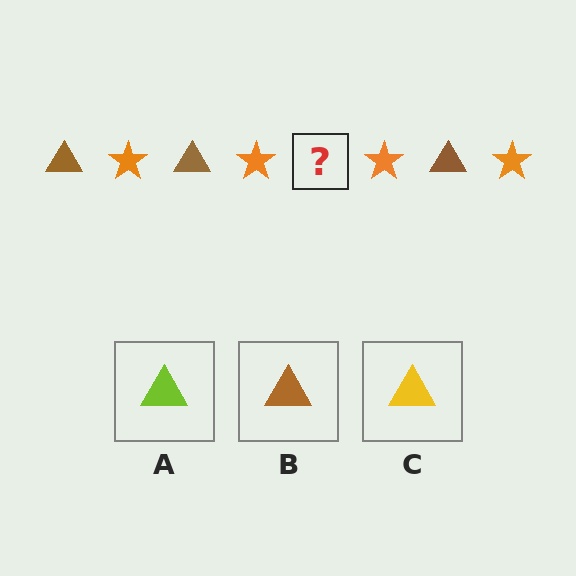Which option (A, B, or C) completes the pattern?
B.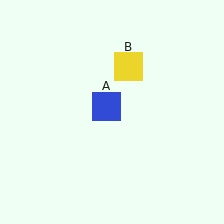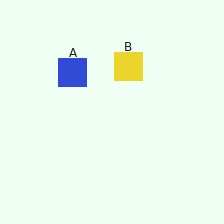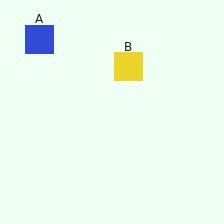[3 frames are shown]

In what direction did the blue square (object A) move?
The blue square (object A) moved up and to the left.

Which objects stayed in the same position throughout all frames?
Yellow square (object B) remained stationary.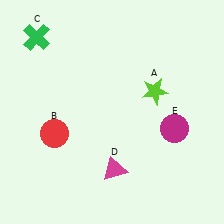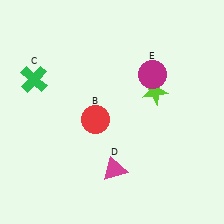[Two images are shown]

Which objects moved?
The objects that moved are: the red circle (B), the green cross (C), the magenta circle (E).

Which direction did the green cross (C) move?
The green cross (C) moved down.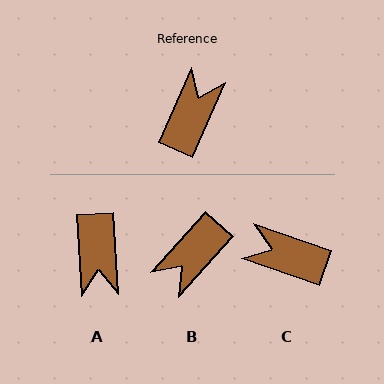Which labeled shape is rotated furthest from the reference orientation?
B, about 162 degrees away.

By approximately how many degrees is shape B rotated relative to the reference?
Approximately 162 degrees counter-clockwise.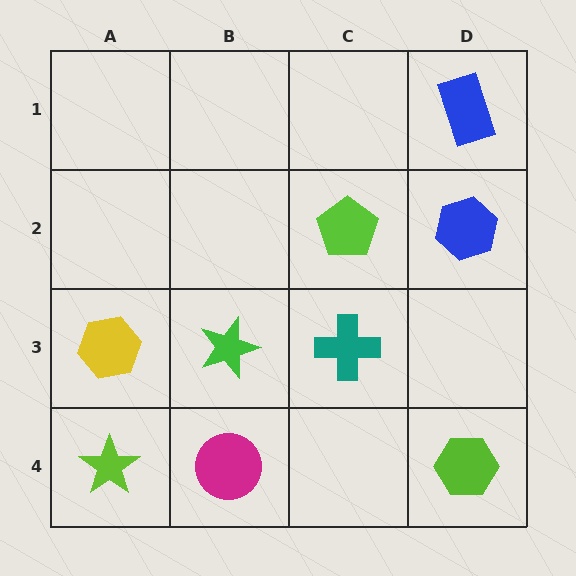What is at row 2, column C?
A lime pentagon.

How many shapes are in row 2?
2 shapes.